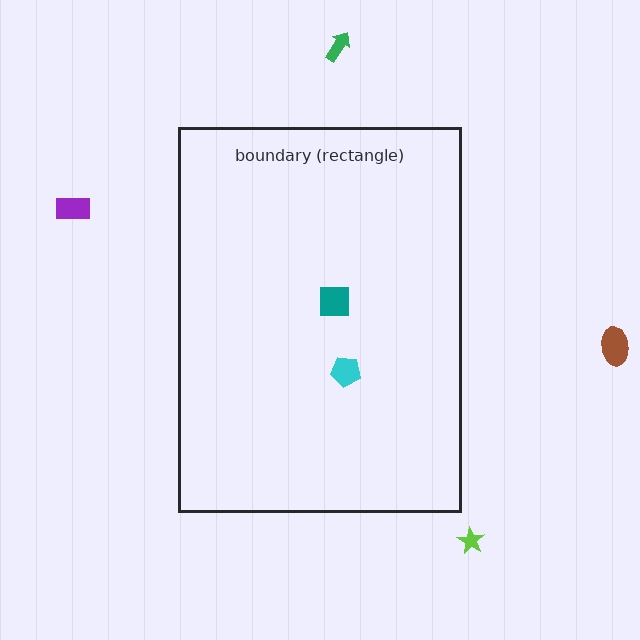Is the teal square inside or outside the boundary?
Inside.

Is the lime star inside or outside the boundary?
Outside.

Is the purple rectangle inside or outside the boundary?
Outside.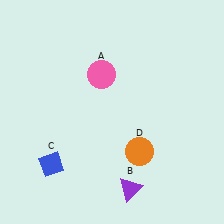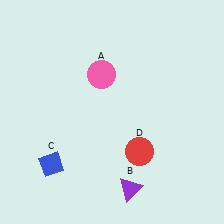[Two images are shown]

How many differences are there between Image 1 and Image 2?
There is 1 difference between the two images.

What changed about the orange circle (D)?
In Image 1, D is orange. In Image 2, it changed to red.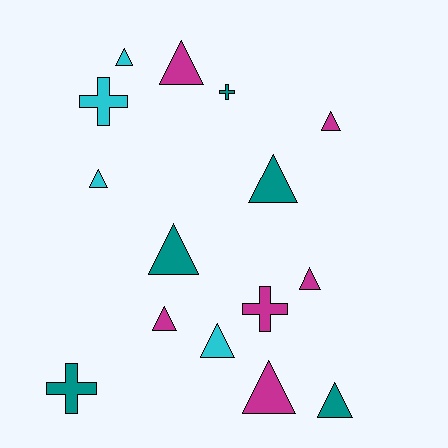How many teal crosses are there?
There are 2 teal crosses.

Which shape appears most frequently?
Triangle, with 11 objects.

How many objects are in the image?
There are 15 objects.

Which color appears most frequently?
Magenta, with 6 objects.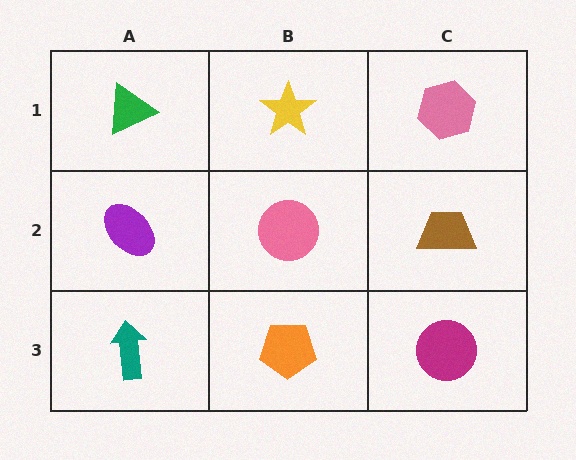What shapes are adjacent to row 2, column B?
A yellow star (row 1, column B), an orange pentagon (row 3, column B), a purple ellipse (row 2, column A), a brown trapezoid (row 2, column C).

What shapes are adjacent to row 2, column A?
A green triangle (row 1, column A), a teal arrow (row 3, column A), a pink circle (row 2, column B).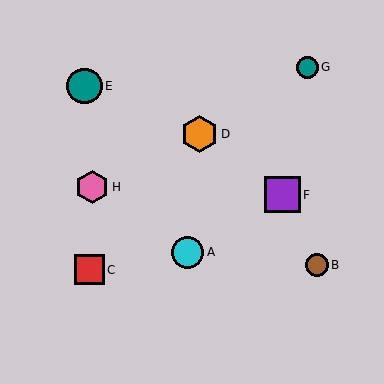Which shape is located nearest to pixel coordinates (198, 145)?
The orange hexagon (labeled D) at (200, 134) is nearest to that location.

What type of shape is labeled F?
Shape F is a purple square.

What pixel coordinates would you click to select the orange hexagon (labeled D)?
Click at (200, 134) to select the orange hexagon D.